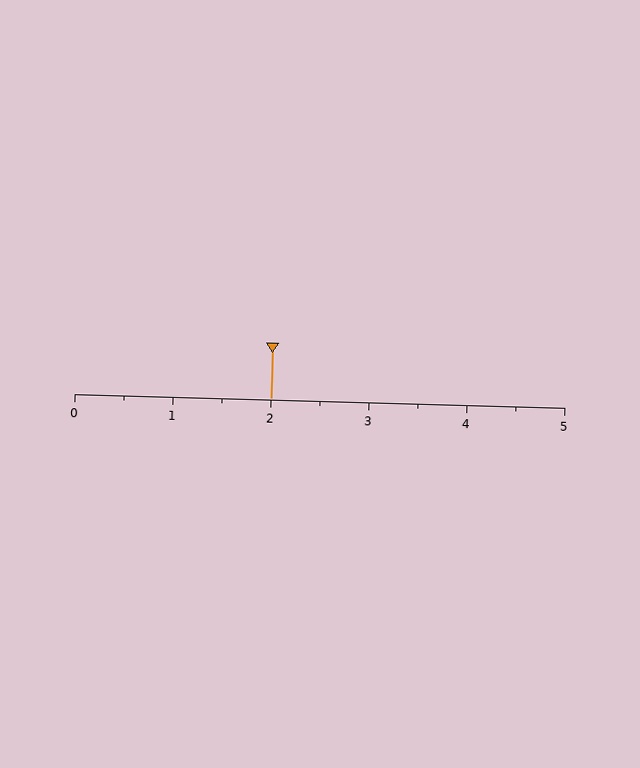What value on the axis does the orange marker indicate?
The marker indicates approximately 2.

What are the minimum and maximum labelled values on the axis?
The axis runs from 0 to 5.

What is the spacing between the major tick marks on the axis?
The major ticks are spaced 1 apart.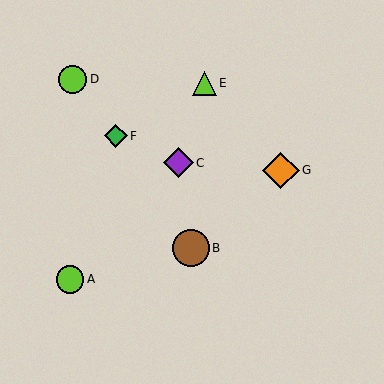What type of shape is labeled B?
Shape B is a brown circle.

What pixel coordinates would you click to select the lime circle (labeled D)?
Click at (73, 79) to select the lime circle D.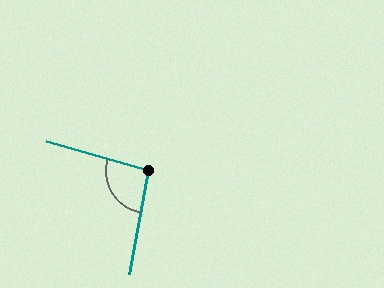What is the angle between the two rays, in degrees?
Approximately 96 degrees.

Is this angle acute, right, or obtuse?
It is obtuse.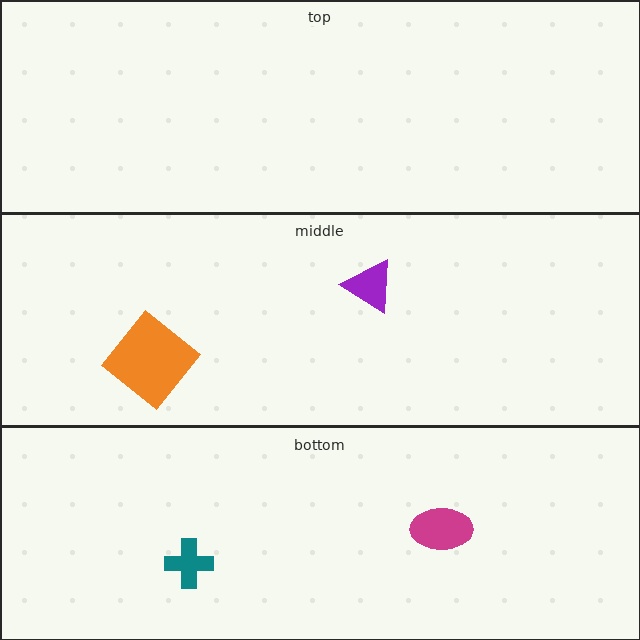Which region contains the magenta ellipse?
The bottom region.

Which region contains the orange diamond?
The middle region.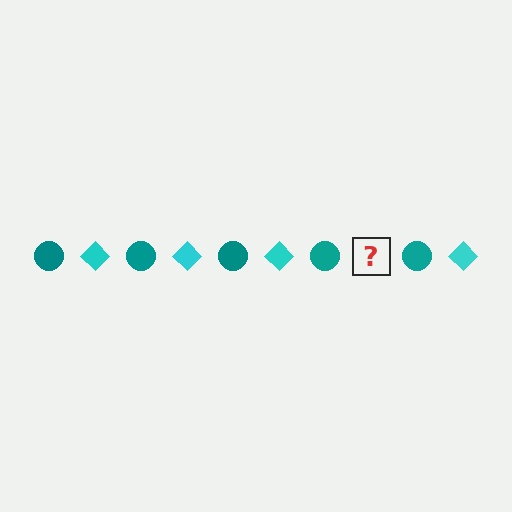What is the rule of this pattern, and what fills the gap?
The rule is that the pattern alternates between teal circle and cyan diamond. The gap should be filled with a cyan diamond.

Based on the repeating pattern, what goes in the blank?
The blank should be a cyan diamond.